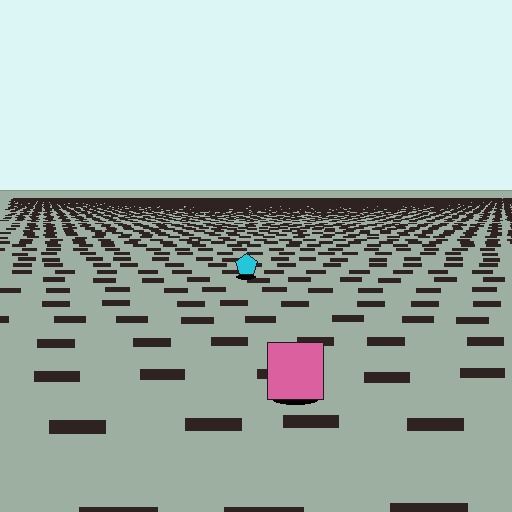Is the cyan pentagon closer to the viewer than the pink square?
No. The pink square is closer — you can tell from the texture gradient: the ground texture is coarser near it.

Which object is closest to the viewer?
The pink square is closest. The texture marks near it are larger and more spread out.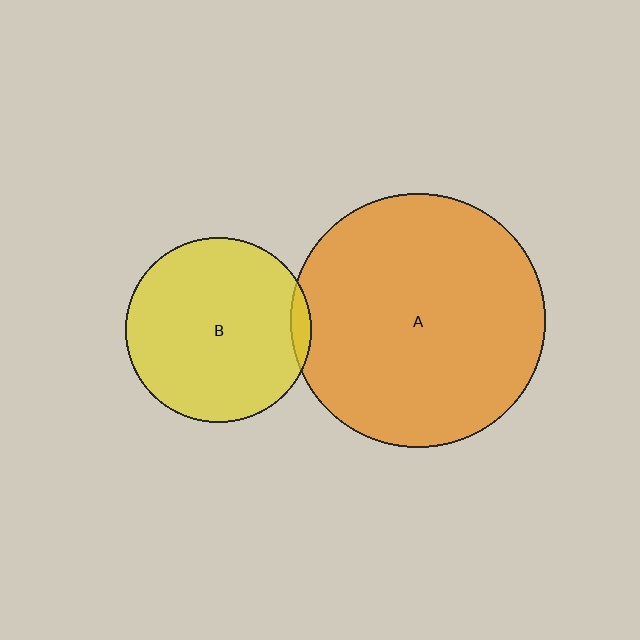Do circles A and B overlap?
Yes.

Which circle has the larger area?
Circle A (orange).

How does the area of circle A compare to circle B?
Approximately 1.9 times.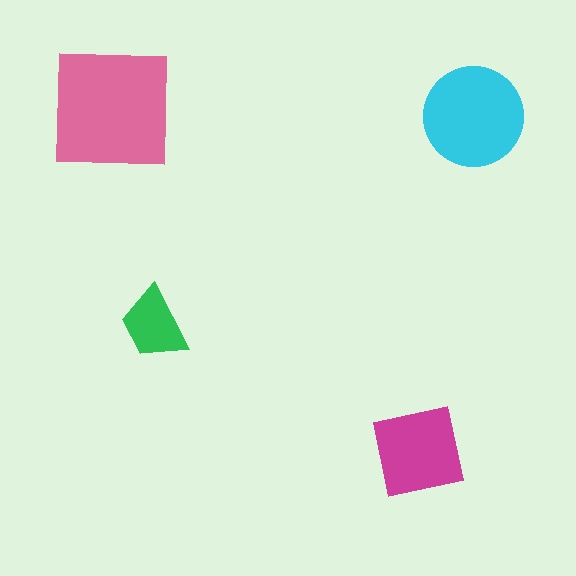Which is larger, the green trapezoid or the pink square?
The pink square.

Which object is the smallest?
The green trapezoid.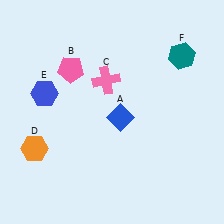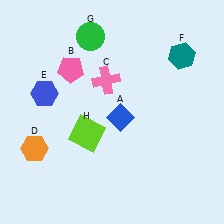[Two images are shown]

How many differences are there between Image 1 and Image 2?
There are 2 differences between the two images.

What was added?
A green circle (G), a lime square (H) were added in Image 2.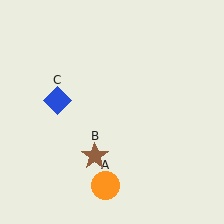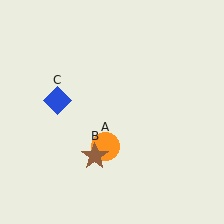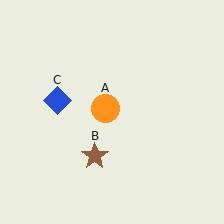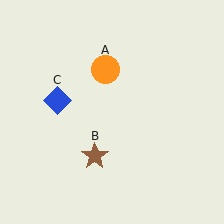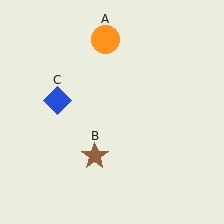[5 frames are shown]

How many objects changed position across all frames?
1 object changed position: orange circle (object A).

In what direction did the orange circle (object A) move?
The orange circle (object A) moved up.